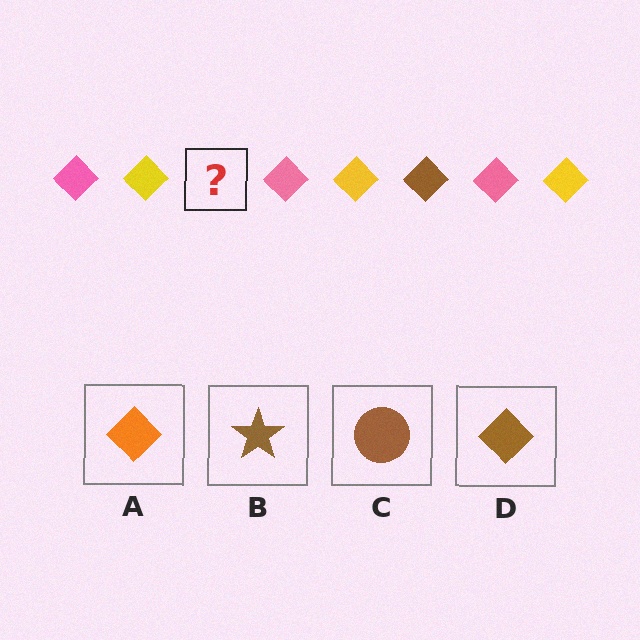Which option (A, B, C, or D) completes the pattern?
D.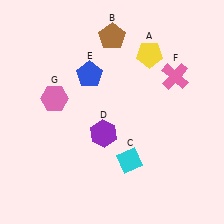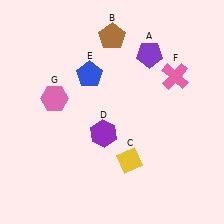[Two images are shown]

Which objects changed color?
A changed from yellow to purple. C changed from cyan to yellow.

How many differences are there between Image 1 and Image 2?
There are 2 differences between the two images.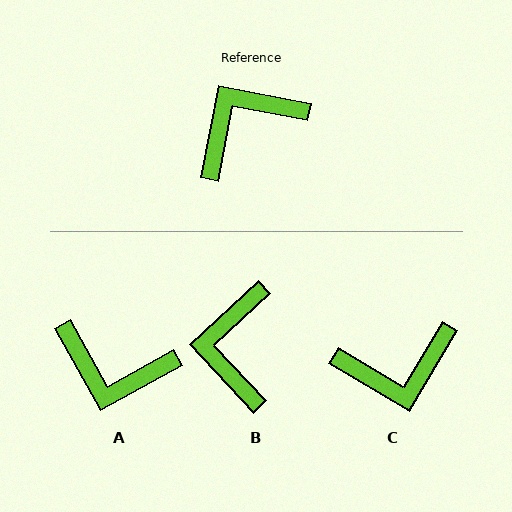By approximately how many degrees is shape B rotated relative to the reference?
Approximately 54 degrees counter-clockwise.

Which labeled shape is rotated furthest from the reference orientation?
C, about 160 degrees away.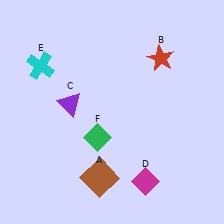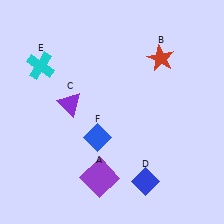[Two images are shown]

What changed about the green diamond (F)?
In Image 1, F is green. In Image 2, it changed to blue.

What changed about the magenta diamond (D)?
In Image 1, D is magenta. In Image 2, it changed to blue.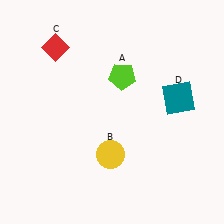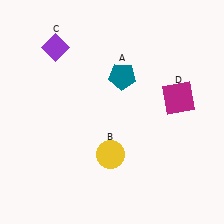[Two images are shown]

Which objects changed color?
A changed from lime to teal. C changed from red to purple. D changed from teal to magenta.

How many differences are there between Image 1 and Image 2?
There are 3 differences between the two images.